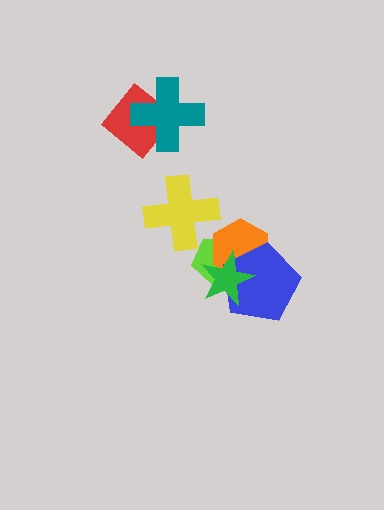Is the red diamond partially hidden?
Yes, it is partially covered by another shape.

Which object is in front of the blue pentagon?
The green star is in front of the blue pentagon.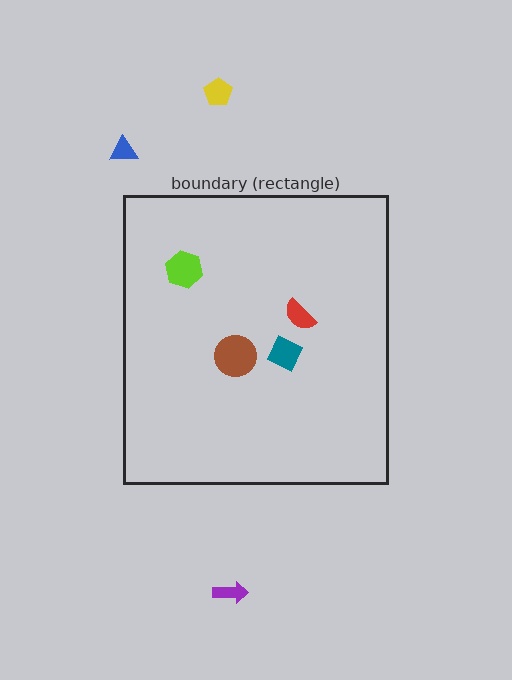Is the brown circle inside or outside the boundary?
Inside.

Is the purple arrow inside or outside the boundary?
Outside.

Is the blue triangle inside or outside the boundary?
Outside.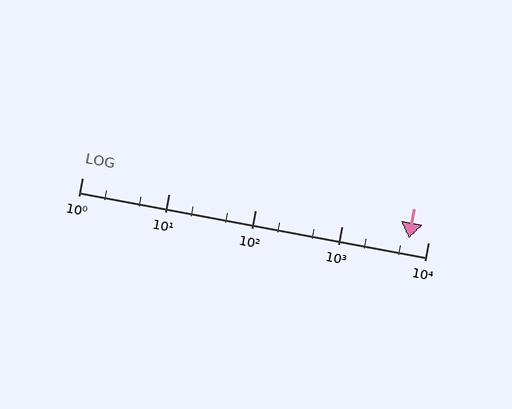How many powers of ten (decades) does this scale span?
The scale spans 4 decades, from 1 to 10000.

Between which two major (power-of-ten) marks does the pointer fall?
The pointer is between 1000 and 10000.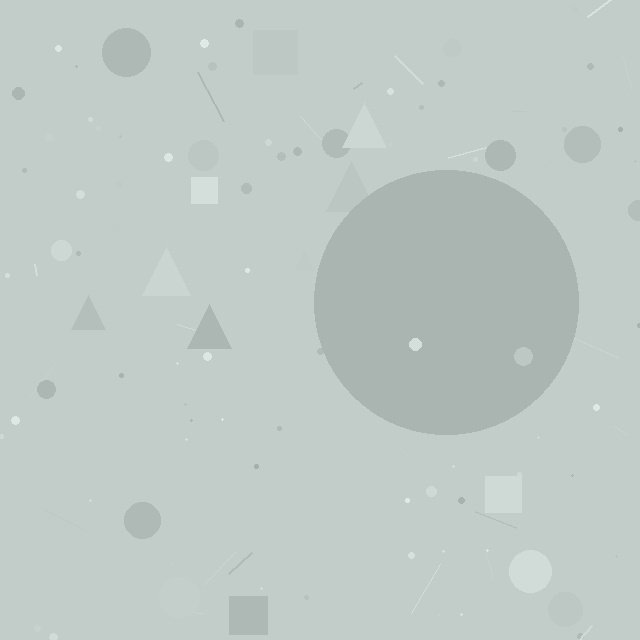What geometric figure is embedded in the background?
A circle is embedded in the background.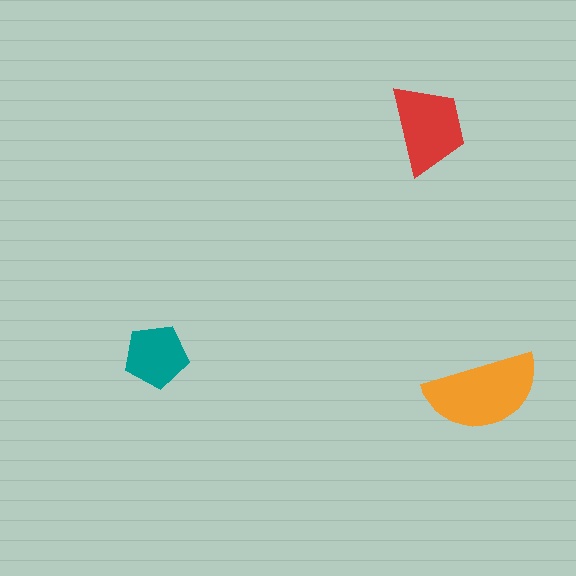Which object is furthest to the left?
The teal pentagon is leftmost.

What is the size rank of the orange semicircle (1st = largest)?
1st.